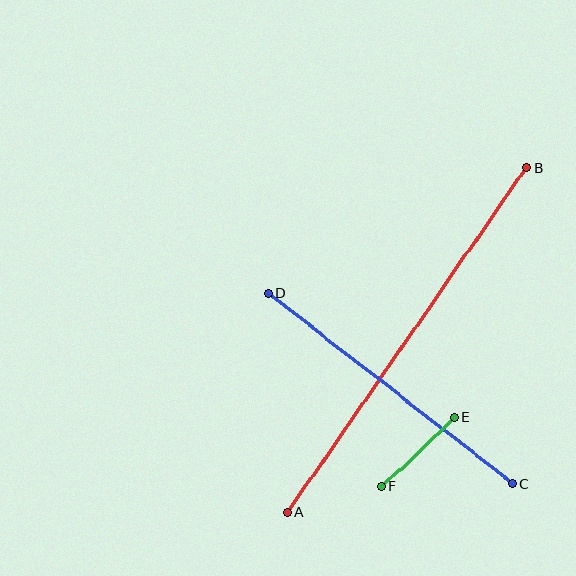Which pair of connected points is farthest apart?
Points A and B are farthest apart.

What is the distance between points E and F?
The distance is approximately 101 pixels.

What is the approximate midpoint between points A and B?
The midpoint is at approximately (407, 340) pixels.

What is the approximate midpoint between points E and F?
The midpoint is at approximately (418, 452) pixels.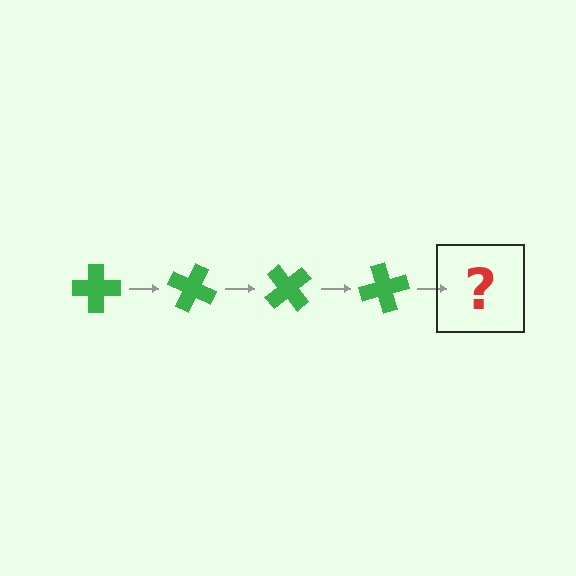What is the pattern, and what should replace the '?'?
The pattern is that the cross rotates 25 degrees each step. The '?' should be a green cross rotated 100 degrees.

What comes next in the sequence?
The next element should be a green cross rotated 100 degrees.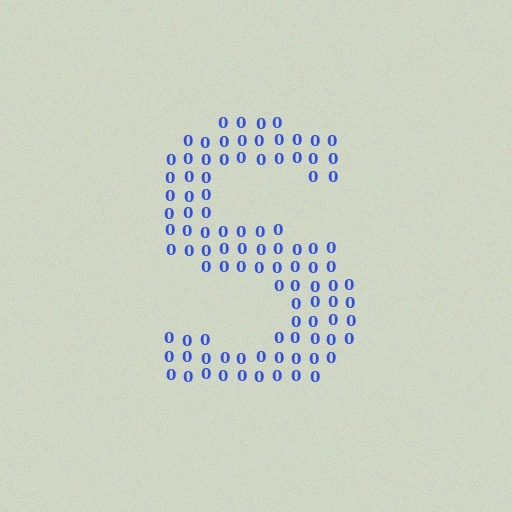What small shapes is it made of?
It is made of small digit 0's.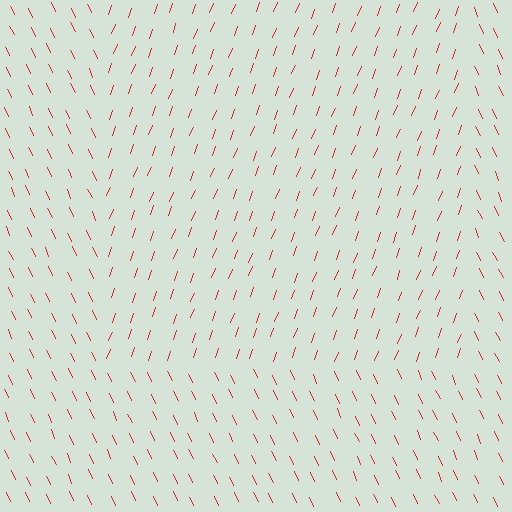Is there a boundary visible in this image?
Yes, there is a texture boundary formed by a change in line orientation.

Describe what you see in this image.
The image is filled with small red line segments. A rectangle region in the image has lines oriented differently from the surrounding lines, creating a visible texture boundary.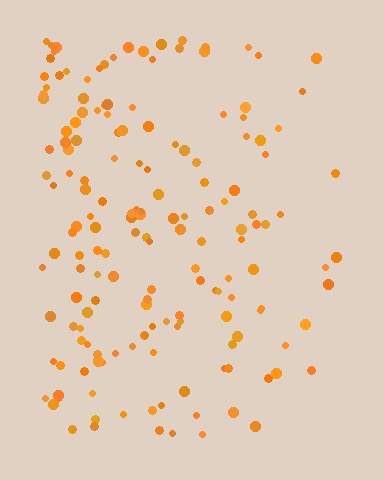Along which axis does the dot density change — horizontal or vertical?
Horizontal.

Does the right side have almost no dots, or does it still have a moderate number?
Still a moderate number, just noticeably fewer than the left.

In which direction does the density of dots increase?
From right to left, with the left side densest.